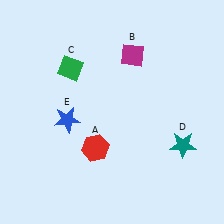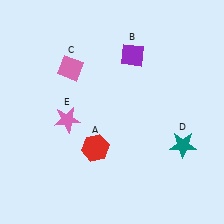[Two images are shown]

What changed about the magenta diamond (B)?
In Image 1, B is magenta. In Image 2, it changed to purple.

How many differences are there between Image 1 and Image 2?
There are 3 differences between the two images.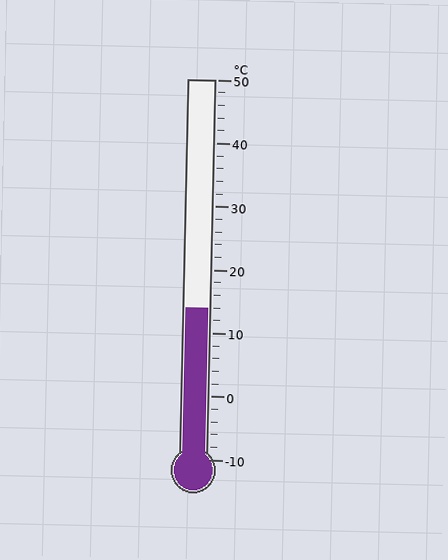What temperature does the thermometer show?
The thermometer shows approximately 14°C.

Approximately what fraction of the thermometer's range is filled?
The thermometer is filled to approximately 40% of its range.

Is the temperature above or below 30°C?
The temperature is below 30°C.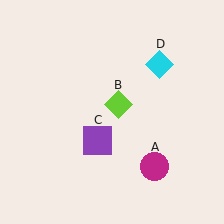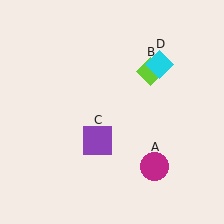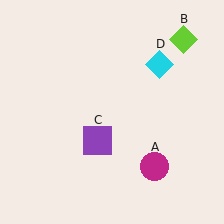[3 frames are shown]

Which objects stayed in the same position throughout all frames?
Magenta circle (object A) and purple square (object C) and cyan diamond (object D) remained stationary.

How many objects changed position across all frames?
1 object changed position: lime diamond (object B).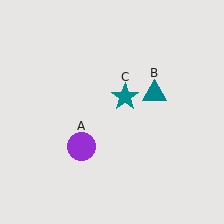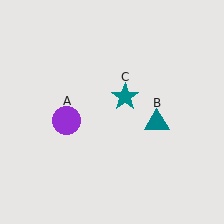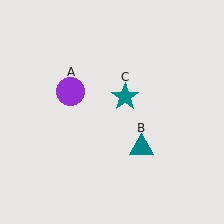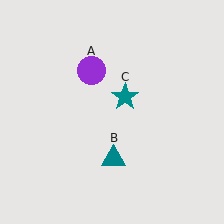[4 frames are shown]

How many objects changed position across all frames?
2 objects changed position: purple circle (object A), teal triangle (object B).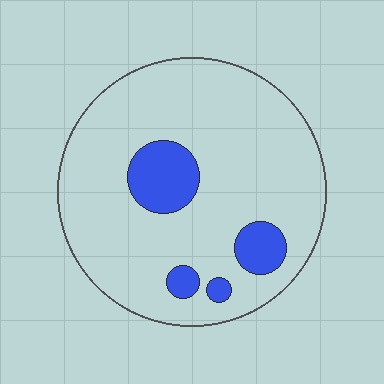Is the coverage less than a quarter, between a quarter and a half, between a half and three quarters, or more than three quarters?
Less than a quarter.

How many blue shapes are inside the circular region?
4.